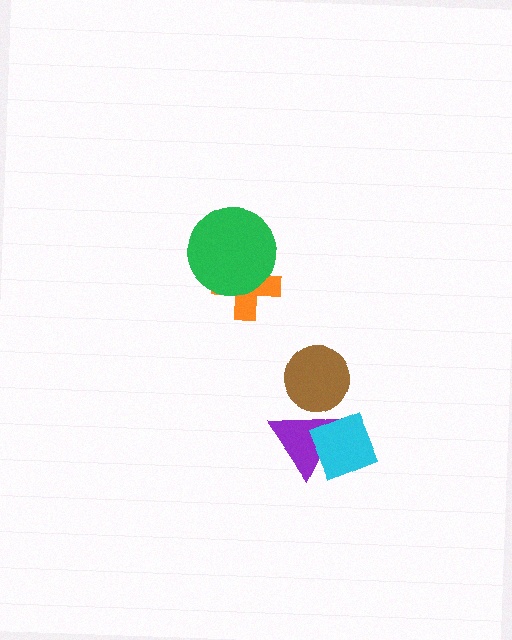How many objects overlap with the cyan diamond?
1 object overlaps with the cyan diamond.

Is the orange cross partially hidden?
Yes, it is partially covered by another shape.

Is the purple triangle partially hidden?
Yes, it is partially covered by another shape.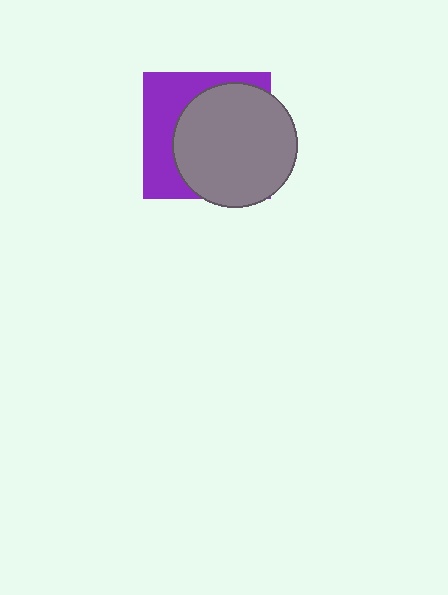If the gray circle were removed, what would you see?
You would see the complete purple square.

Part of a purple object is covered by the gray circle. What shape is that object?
It is a square.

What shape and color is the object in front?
The object in front is a gray circle.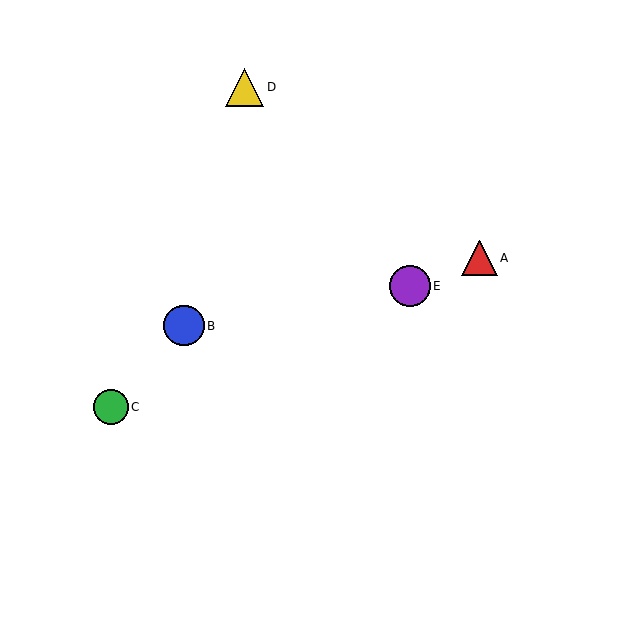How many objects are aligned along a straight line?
3 objects (A, C, E) are aligned along a straight line.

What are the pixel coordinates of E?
Object E is at (410, 286).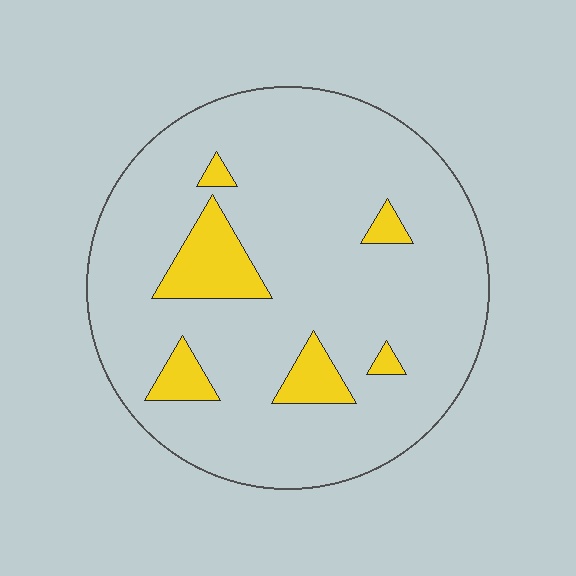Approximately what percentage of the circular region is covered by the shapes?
Approximately 10%.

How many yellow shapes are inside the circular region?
6.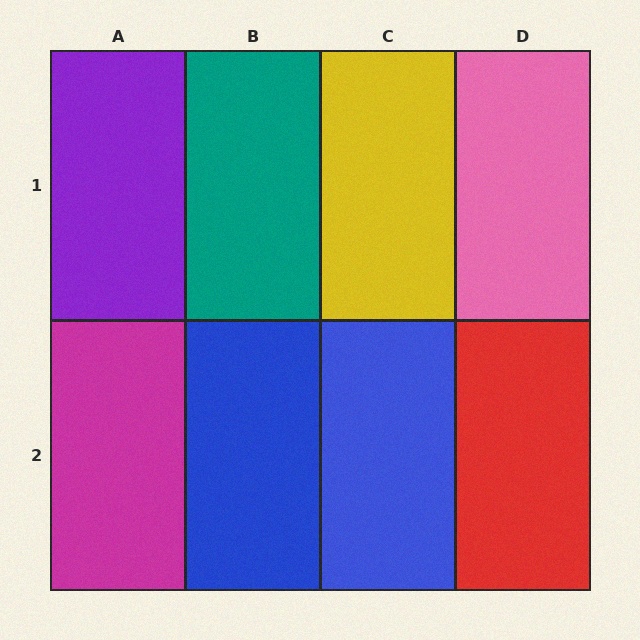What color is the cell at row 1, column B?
Teal.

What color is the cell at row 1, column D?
Pink.